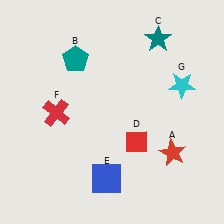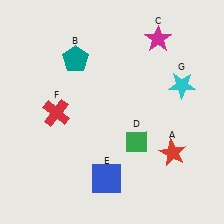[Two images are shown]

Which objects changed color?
C changed from teal to magenta. D changed from red to green.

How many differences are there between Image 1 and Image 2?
There are 2 differences between the two images.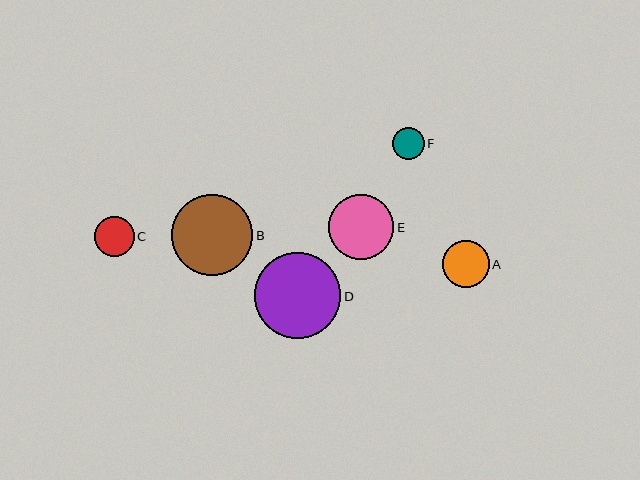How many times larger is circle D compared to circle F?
Circle D is approximately 2.7 times the size of circle F.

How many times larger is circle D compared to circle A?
Circle D is approximately 1.9 times the size of circle A.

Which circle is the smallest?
Circle F is the smallest with a size of approximately 32 pixels.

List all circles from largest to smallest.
From largest to smallest: D, B, E, A, C, F.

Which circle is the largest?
Circle D is the largest with a size of approximately 86 pixels.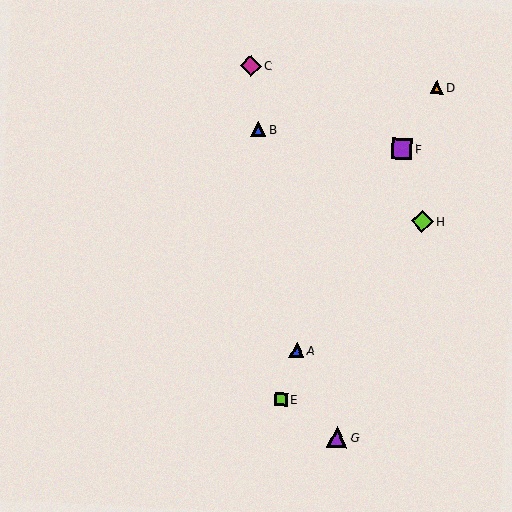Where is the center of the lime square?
The center of the lime square is at (281, 399).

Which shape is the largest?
The lime diamond (labeled H) is the largest.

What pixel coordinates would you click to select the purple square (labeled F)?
Click at (402, 149) to select the purple square F.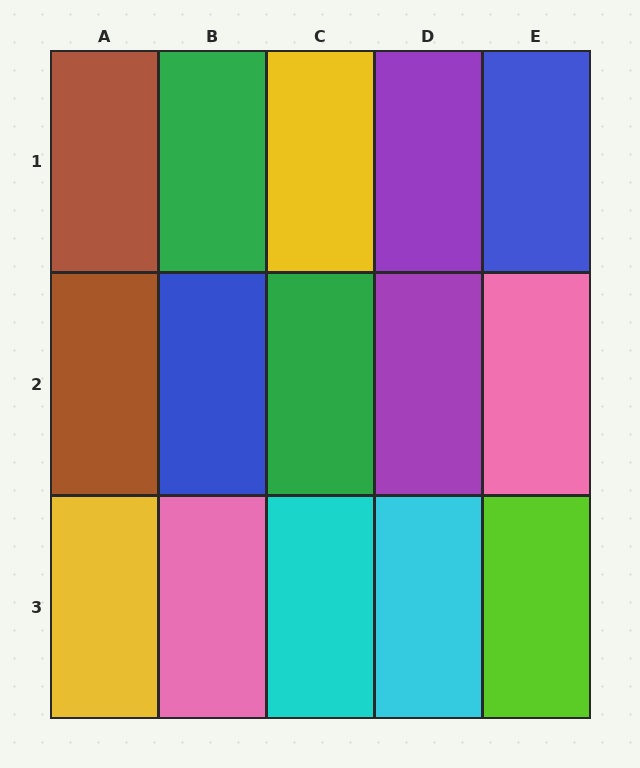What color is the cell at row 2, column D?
Purple.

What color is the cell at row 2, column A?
Brown.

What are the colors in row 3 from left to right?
Yellow, pink, cyan, cyan, lime.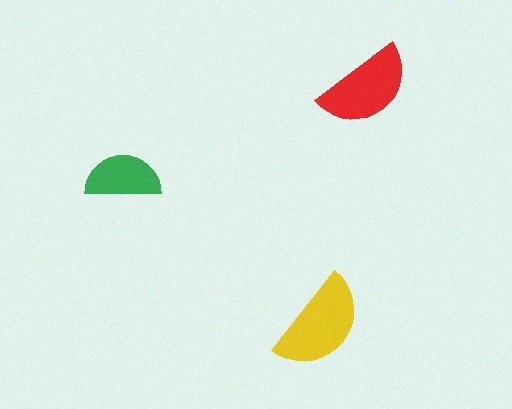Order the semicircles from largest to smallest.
the yellow one, the red one, the green one.